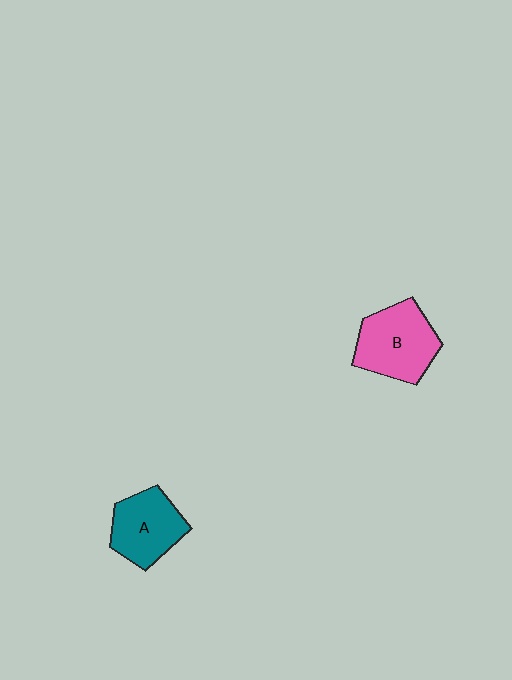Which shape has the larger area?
Shape B (pink).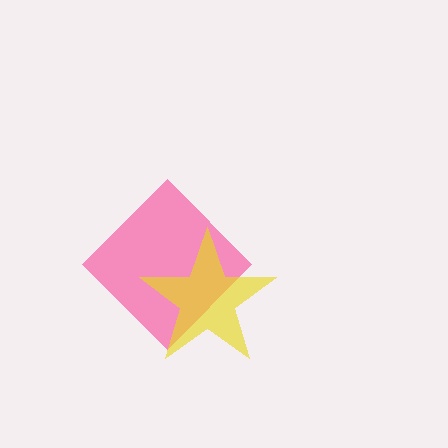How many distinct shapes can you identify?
There are 2 distinct shapes: a pink diamond, a yellow star.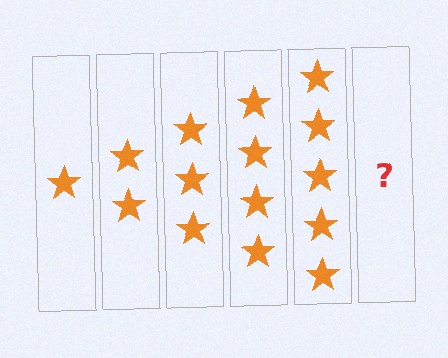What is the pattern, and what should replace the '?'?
The pattern is that each step adds one more star. The '?' should be 6 stars.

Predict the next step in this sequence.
The next step is 6 stars.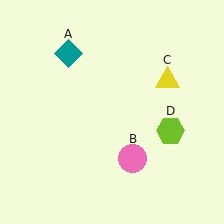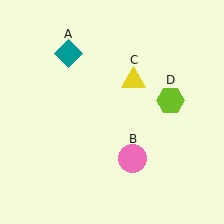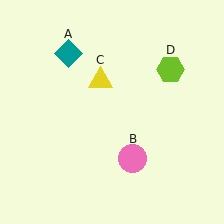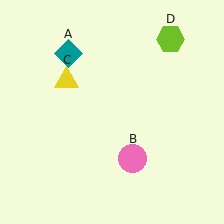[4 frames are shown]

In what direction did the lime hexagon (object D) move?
The lime hexagon (object D) moved up.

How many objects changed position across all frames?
2 objects changed position: yellow triangle (object C), lime hexagon (object D).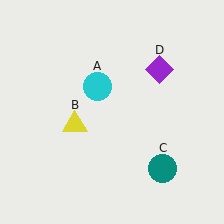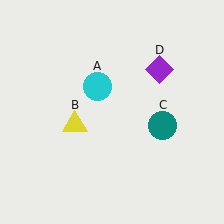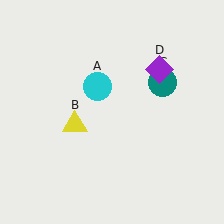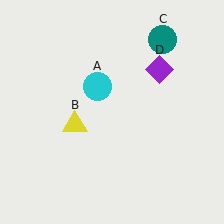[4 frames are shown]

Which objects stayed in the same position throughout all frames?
Cyan circle (object A) and yellow triangle (object B) and purple diamond (object D) remained stationary.